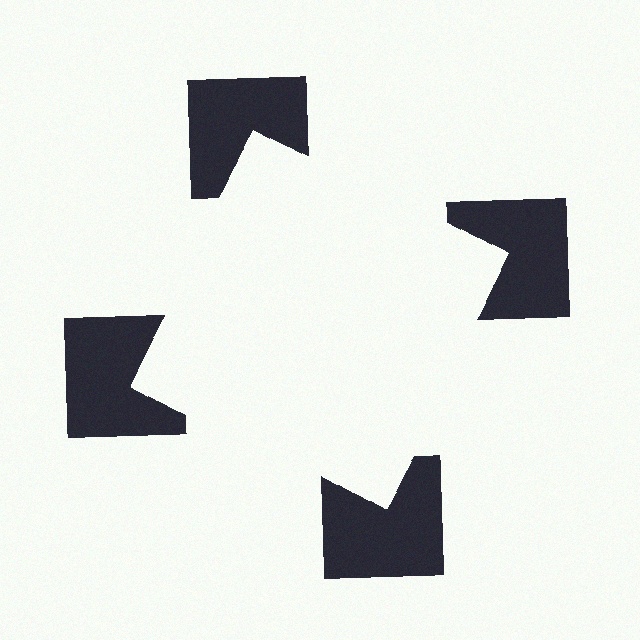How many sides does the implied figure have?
4 sides.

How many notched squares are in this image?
There are 4 — one at each vertex of the illusory square.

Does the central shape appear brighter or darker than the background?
It typically appears slightly brighter than the background, even though no actual brightness change is drawn.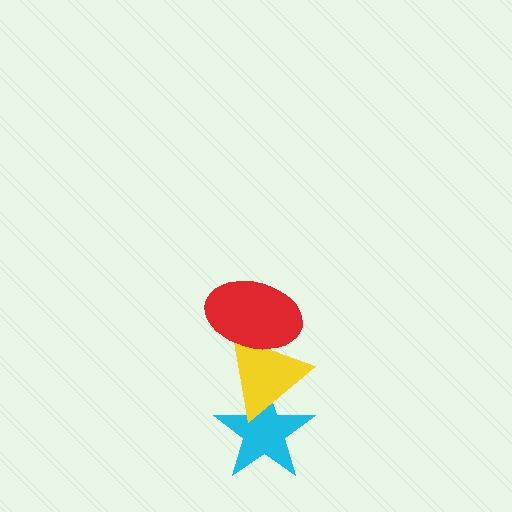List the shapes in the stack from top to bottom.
From top to bottom: the red ellipse, the yellow triangle, the cyan star.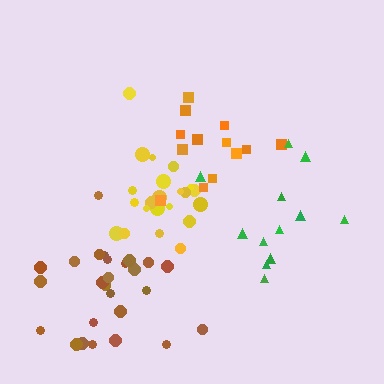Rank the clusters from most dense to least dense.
yellow, brown, orange, green.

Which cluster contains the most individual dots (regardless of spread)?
Brown (26).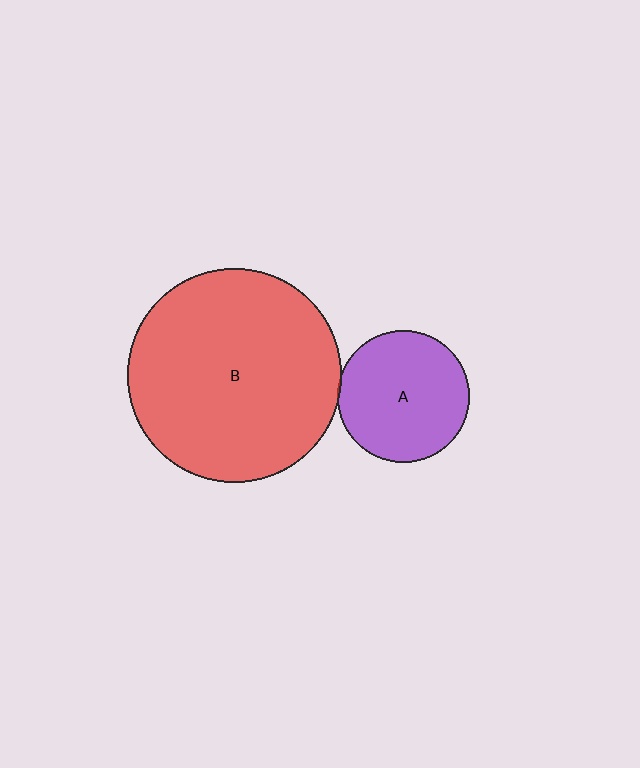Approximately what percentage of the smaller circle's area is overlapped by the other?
Approximately 5%.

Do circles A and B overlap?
Yes.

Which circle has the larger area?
Circle B (red).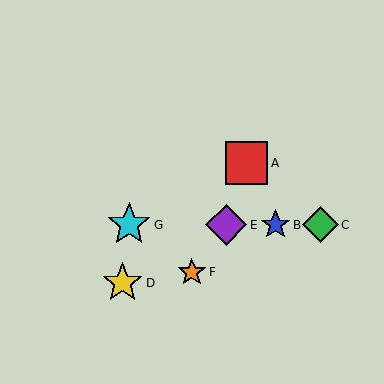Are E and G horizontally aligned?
Yes, both are at y≈225.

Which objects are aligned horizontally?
Objects B, C, E, G are aligned horizontally.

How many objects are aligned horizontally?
4 objects (B, C, E, G) are aligned horizontally.